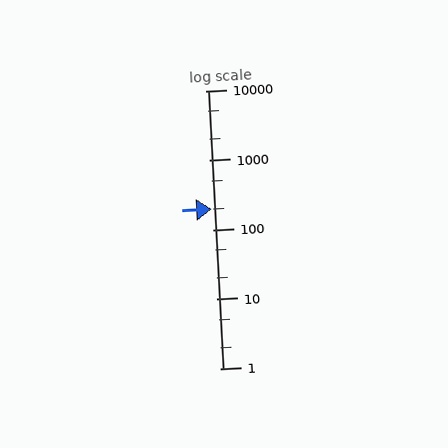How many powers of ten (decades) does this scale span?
The scale spans 4 decades, from 1 to 10000.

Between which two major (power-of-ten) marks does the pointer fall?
The pointer is between 100 and 1000.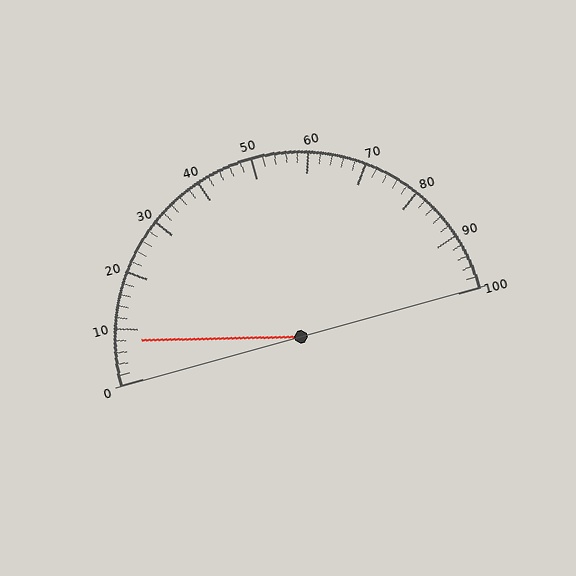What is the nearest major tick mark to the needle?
The nearest major tick mark is 10.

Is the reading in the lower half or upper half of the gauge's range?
The reading is in the lower half of the range (0 to 100).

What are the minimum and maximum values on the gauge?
The gauge ranges from 0 to 100.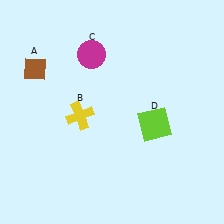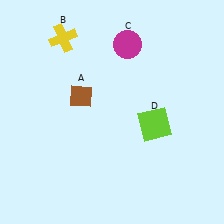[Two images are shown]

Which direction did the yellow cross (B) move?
The yellow cross (B) moved up.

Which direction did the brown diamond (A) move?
The brown diamond (A) moved right.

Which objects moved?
The objects that moved are: the brown diamond (A), the yellow cross (B), the magenta circle (C).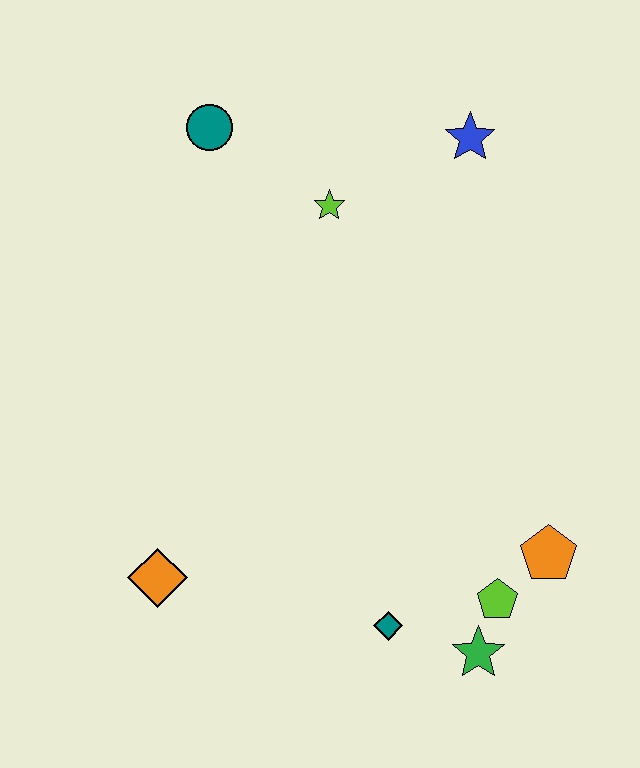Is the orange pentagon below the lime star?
Yes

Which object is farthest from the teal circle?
The green star is farthest from the teal circle.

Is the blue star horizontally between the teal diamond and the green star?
Yes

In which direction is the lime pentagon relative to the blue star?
The lime pentagon is below the blue star.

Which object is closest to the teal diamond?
The green star is closest to the teal diamond.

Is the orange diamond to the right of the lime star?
No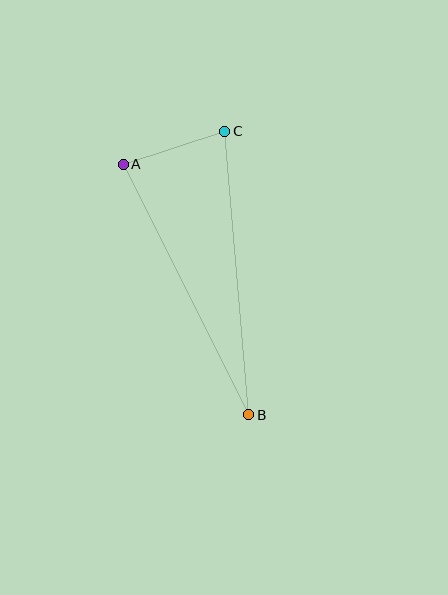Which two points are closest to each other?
Points A and C are closest to each other.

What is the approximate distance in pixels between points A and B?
The distance between A and B is approximately 280 pixels.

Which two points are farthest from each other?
Points B and C are farthest from each other.